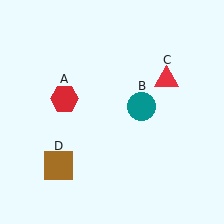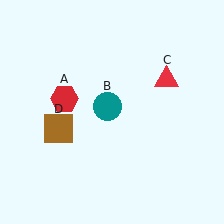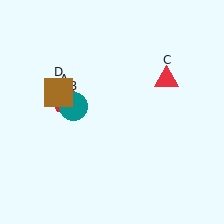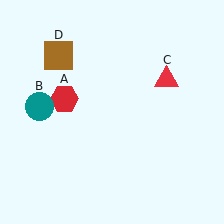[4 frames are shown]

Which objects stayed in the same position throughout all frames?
Red hexagon (object A) and red triangle (object C) remained stationary.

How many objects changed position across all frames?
2 objects changed position: teal circle (object B), brown square (object D).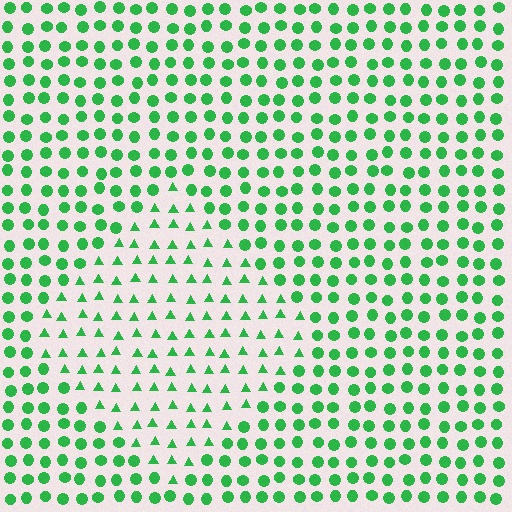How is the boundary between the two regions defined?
The boundary is defined by a change in element shape: triangles inside vs. circles outside. All elements share the same color and spacing.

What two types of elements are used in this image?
The image uses triangles inside the diamond region and circles outside it.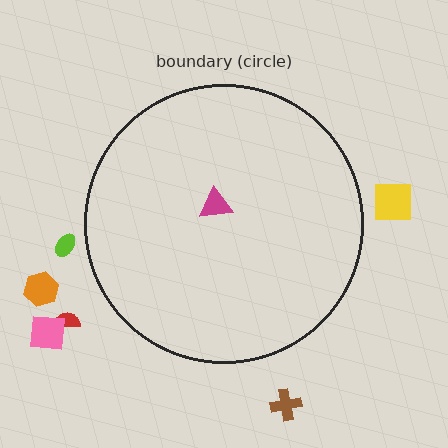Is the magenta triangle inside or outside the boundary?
Inside.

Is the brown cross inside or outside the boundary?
Outside.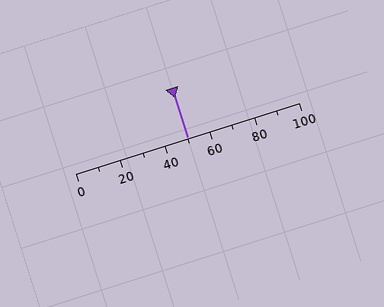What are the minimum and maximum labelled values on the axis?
The axis runs from 0 to 100.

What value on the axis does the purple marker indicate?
The marker indicates approximately 50.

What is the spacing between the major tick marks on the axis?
The major ticks are spaced 20 apart.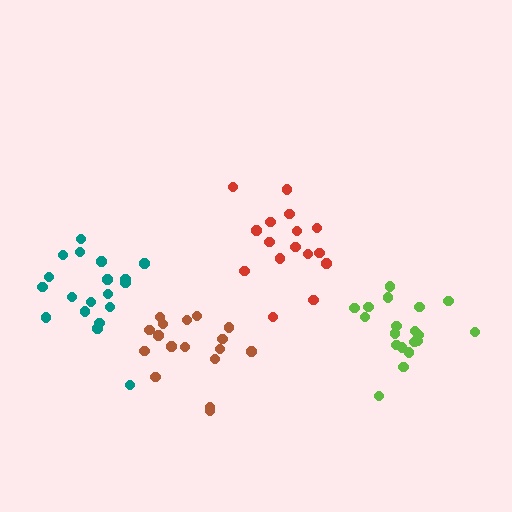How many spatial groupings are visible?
There are 4 spatial groupings.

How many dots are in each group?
Group 1: 16 dots, Group 2: 19 dots, Group 3: 17 dots, Group 4: 19 dots (71 total).